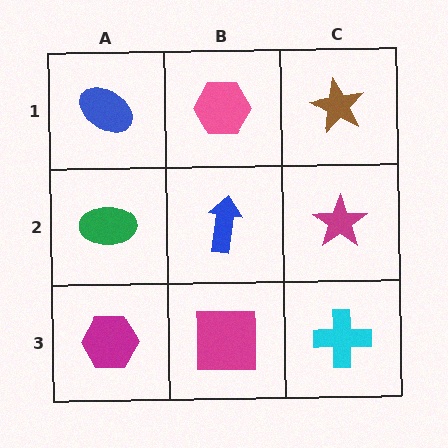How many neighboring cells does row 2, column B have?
4.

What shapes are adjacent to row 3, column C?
A magenta star (row 2, column C), a magenta square (row 3, column B).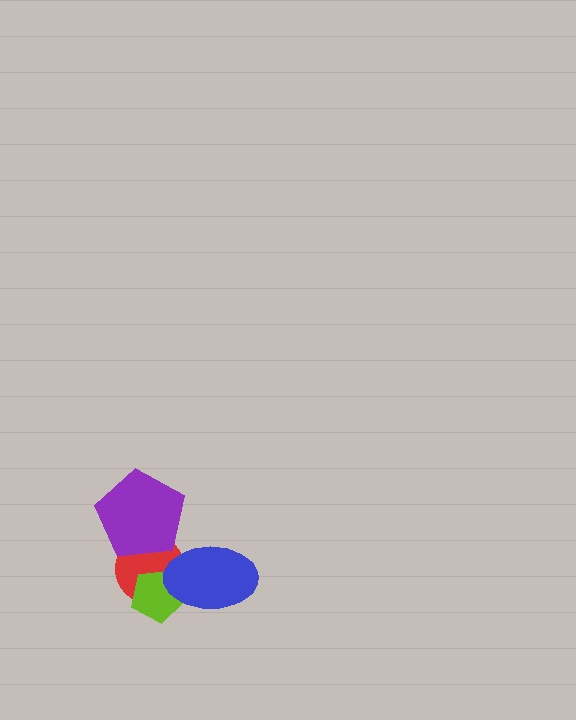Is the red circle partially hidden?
Yes, it is partially covered by another shape.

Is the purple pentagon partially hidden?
No, no other shape covers it.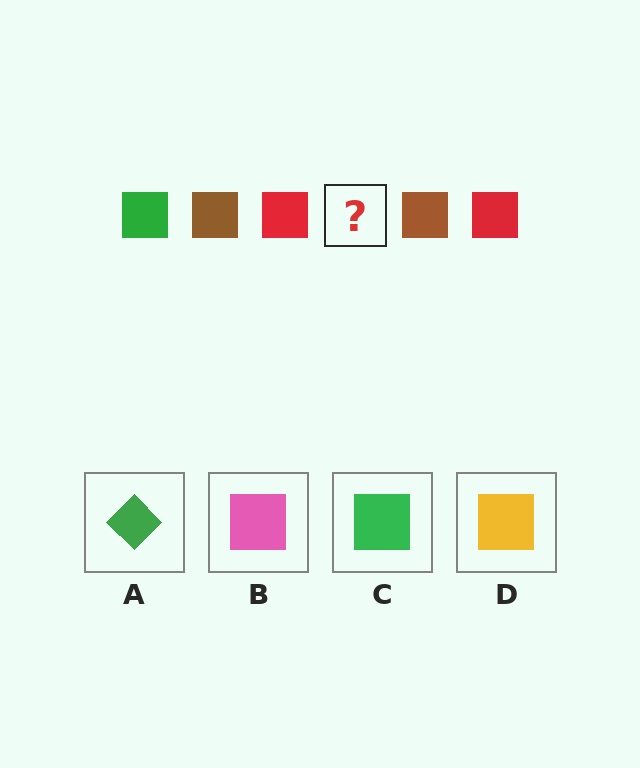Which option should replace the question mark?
Option C.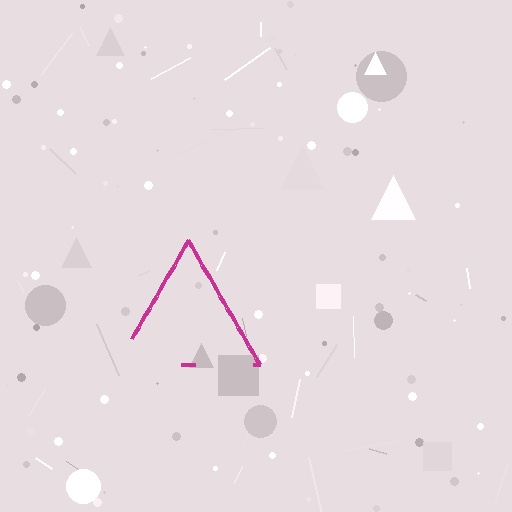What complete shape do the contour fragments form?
The contour fragments form a triangle.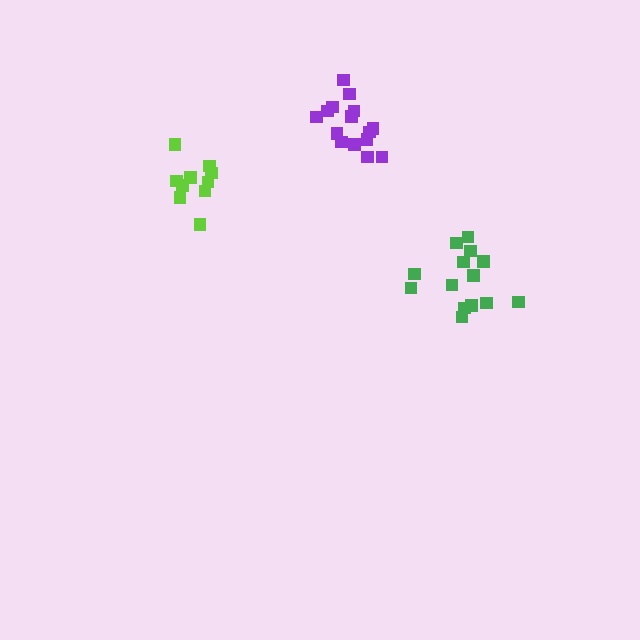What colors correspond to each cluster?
The clusters are colored: lime, purple, green.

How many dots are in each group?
Group 1: 10 dots, Group 2: 15 dots, Group 3: 14 dots (39 total).